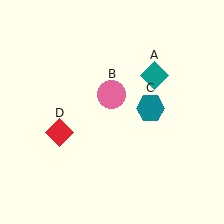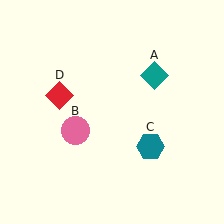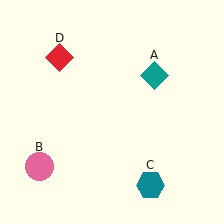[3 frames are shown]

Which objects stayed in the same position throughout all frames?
Teal diamond (object A) remained stationary.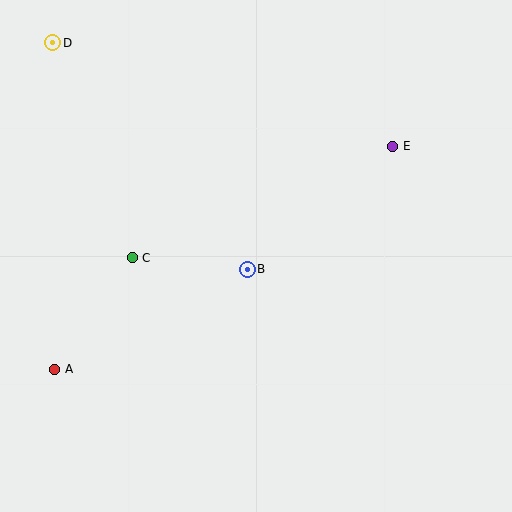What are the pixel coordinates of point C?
Point C is at (132, 258).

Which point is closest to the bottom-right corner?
Point B is closest to the bottom-right corner.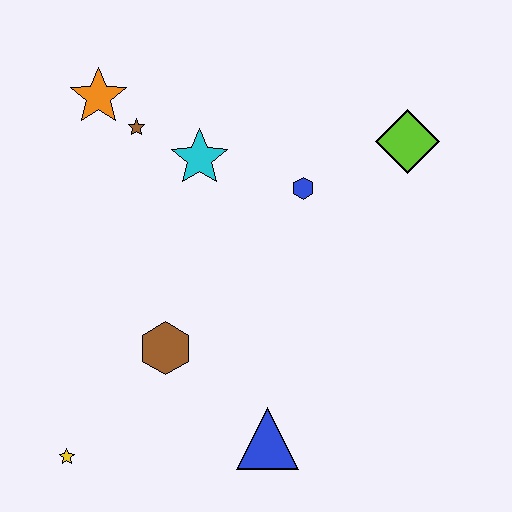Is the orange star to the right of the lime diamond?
No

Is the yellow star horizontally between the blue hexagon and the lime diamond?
No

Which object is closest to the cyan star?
The brown star is closest to the cyan star.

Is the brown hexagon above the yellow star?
Yes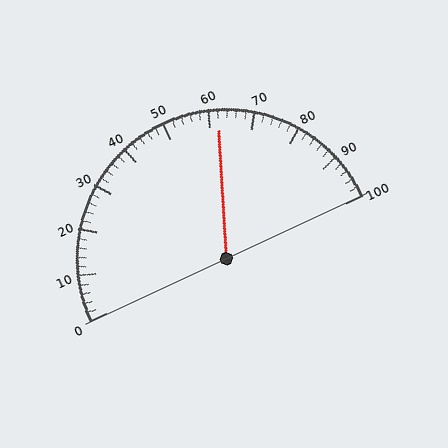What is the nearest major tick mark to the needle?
The nearest major tick mark is 60.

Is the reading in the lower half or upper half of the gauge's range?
The reading is in the upper half of the range (0 to 100).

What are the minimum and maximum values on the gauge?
The gauge ranges from 0 to 100.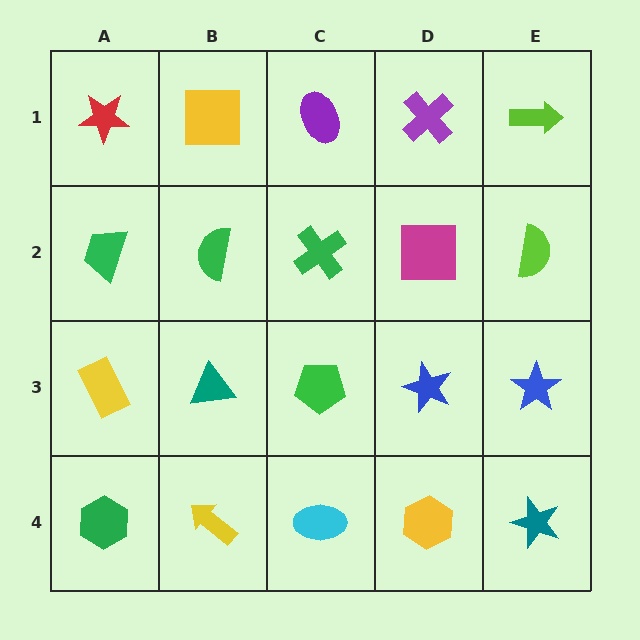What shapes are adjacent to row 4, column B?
A teal triangle (row 3, column B), a green hexagon (row 4, column A), a cyan ellipse (row 4, column C).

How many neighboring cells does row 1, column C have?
3.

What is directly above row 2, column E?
A lime arrow.